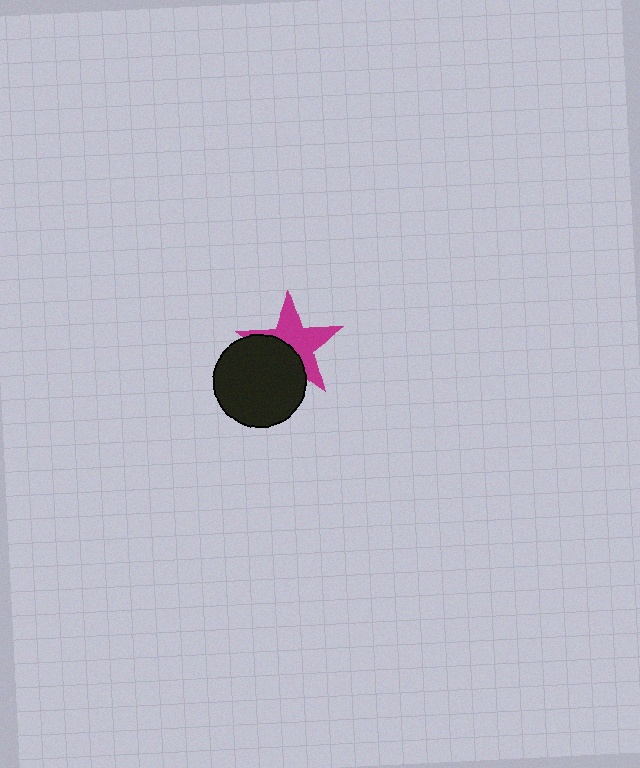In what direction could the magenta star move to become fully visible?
The magenta star could move toward the upper-right. That would shift it out from behind the black circle entirely.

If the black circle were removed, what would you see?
You would see the complete magenta star.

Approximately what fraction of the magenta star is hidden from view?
Roughly 42% of the magenta star is hidden behind the black circle.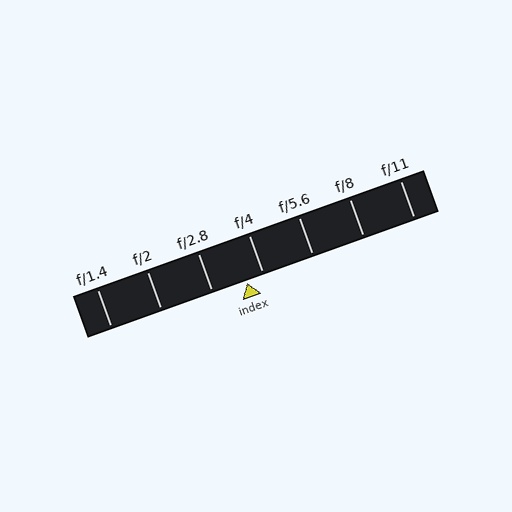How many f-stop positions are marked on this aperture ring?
There are 7 f-stop positions marked.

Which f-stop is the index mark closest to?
The index mark is closest to f/4.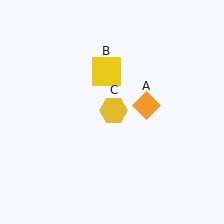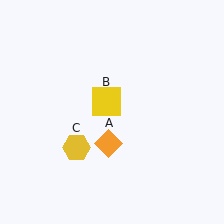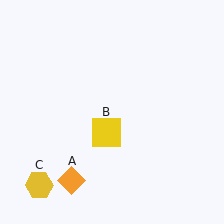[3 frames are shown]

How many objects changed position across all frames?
3 objects changed position: orange diamond (object A), yellow square (object B), yellow hexagon (object C).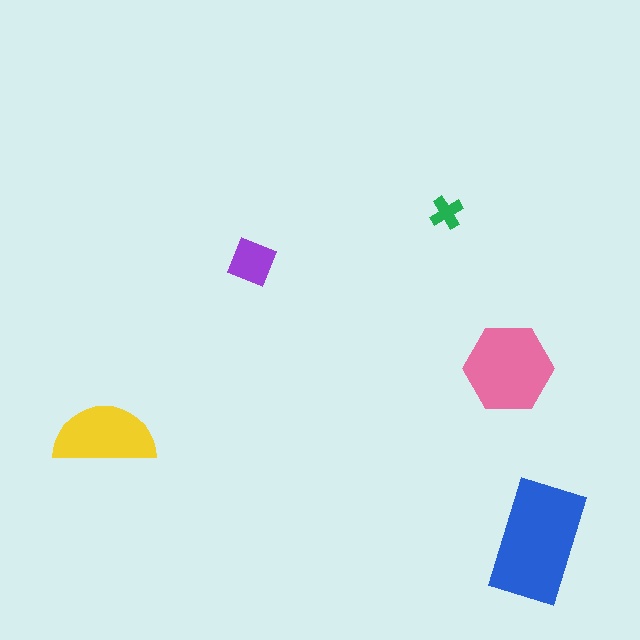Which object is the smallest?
The green cross.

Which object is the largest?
The blue rectangle.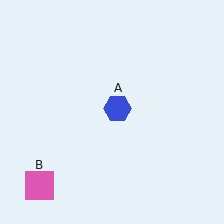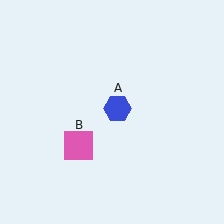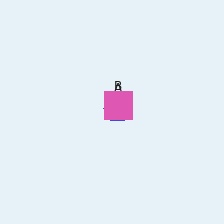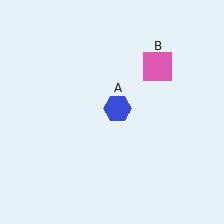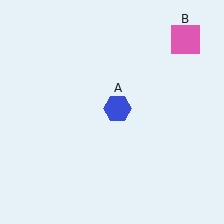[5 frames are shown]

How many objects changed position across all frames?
1 object changed position: pink square (object B).